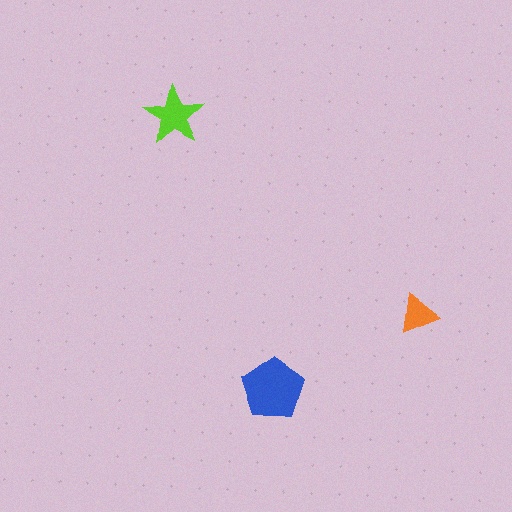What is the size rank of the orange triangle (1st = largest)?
3rd.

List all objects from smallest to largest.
The orange triangle, the lime star, the blue pentagon.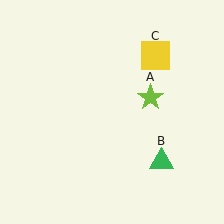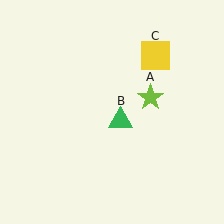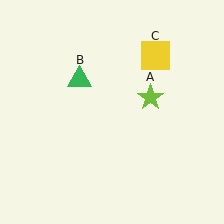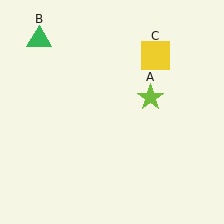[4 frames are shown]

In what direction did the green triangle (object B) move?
The green triangle (object B) moved up and to the left.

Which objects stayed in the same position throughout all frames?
Lime star (object A) and yellow square (object C) remained stationary.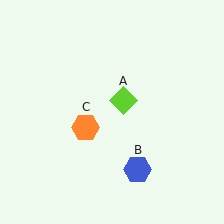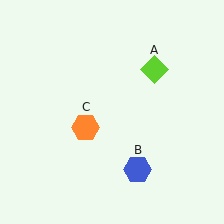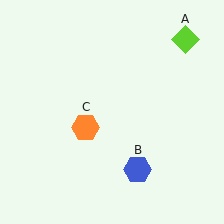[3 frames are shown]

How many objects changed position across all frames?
1 object changed position: lime diamond (object A).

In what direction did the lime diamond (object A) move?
The lime diamond (object A) moved up and to the right.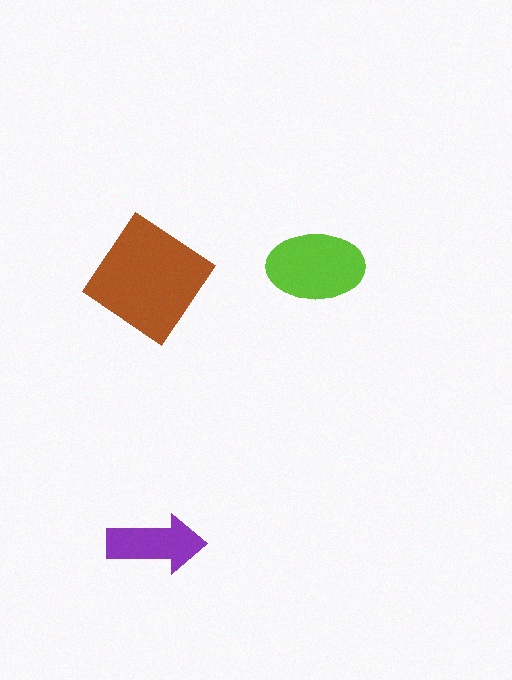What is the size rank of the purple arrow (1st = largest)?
3rd.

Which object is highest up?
The lime ellipse is topmost.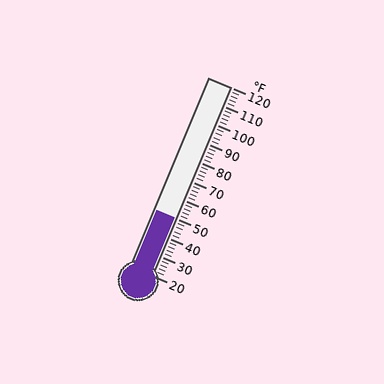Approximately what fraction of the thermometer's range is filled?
The thermometer is filled to approximately 30% of its range.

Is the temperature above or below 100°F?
The temperature is below 100°F.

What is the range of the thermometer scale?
The thermometer scale ranges from 20°F to 120°F.